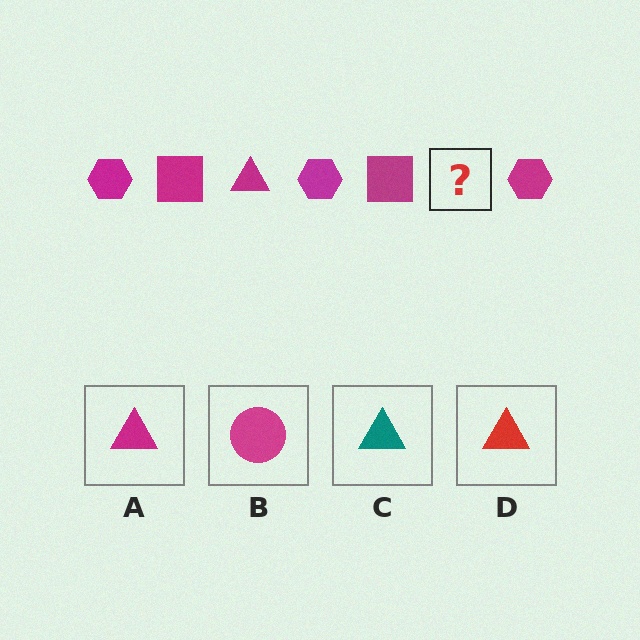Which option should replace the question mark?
Option A.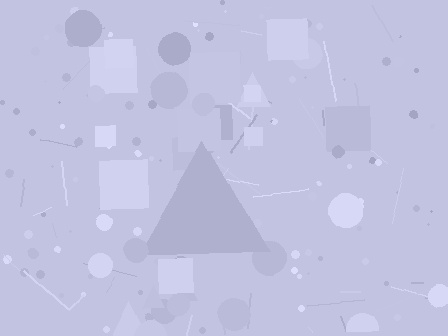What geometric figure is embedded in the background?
A triangle is embedded in the background.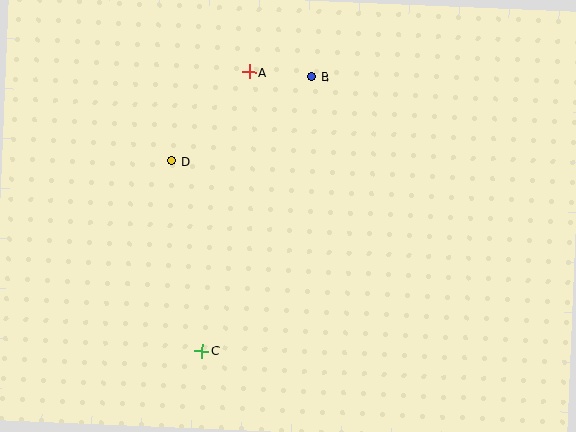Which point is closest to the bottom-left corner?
Point C is closest to the bottom-left corner.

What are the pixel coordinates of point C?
Point C is at (202, 351).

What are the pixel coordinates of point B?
Point B is at (311, 77).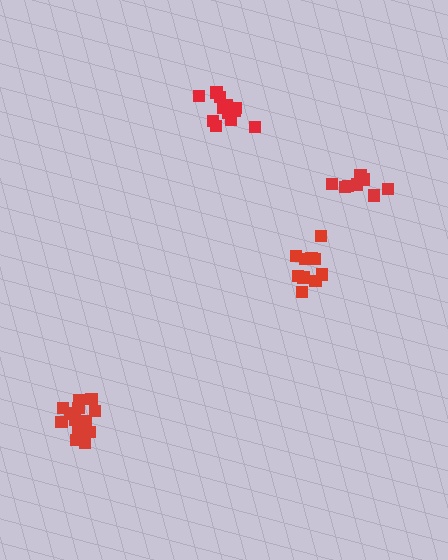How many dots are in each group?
Group 1: 10 dots, Group 2: 12 dots, Group 3: 14 dots, Group 4: 8 dots (44 total).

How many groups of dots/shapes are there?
There are 4 groups.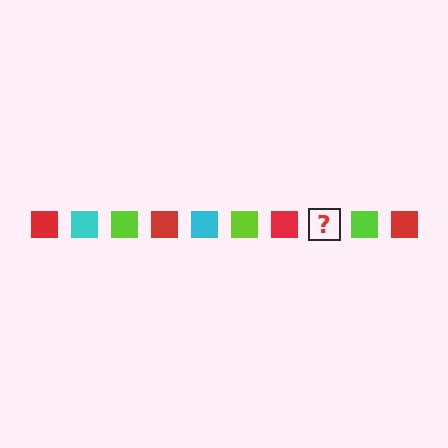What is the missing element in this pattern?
The missing element is a cyan square.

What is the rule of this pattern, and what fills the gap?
The rule is that the pattern cycles through red, cyan, lime squares. The gap should be filled with a cyan square.